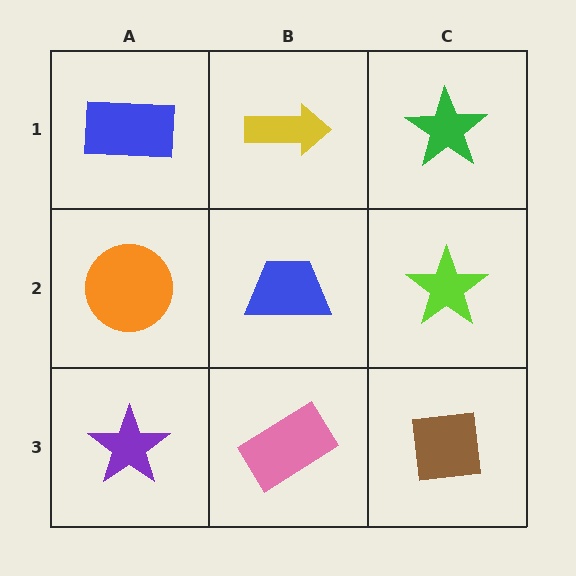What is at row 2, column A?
An orange circle.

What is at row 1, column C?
A green star.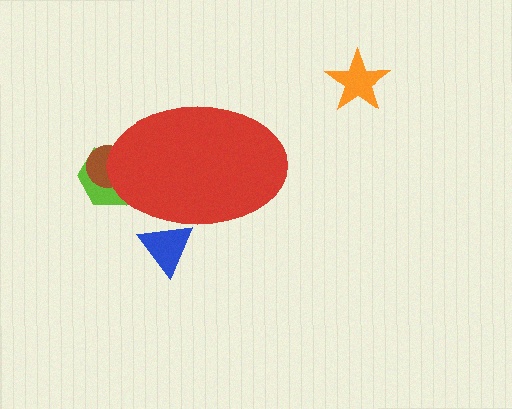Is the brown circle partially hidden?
Yes, the brown circle is partially hidden behind the red ellipse.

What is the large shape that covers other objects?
A red ellipse.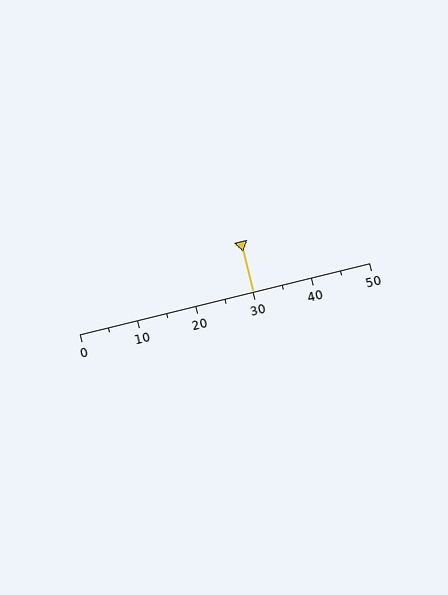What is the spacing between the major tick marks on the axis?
The major ticks are spaced 10 apart.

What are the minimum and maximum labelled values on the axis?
The axis runs from 0 to 50.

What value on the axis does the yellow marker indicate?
The marker indicates approximately 30.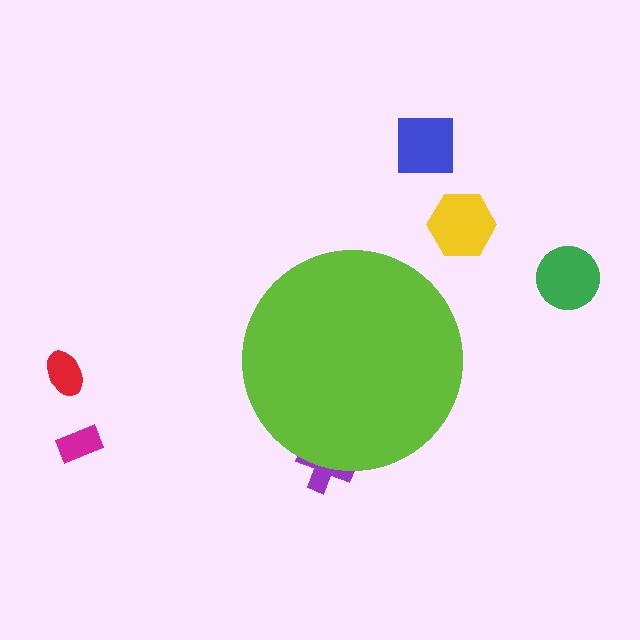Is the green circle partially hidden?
No, the green circle is fully visible.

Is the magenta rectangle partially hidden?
No, the magenta rectangle is fully visible.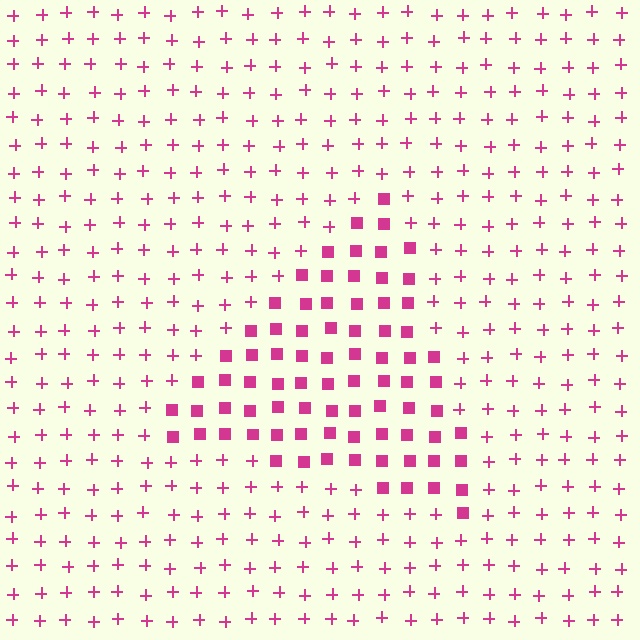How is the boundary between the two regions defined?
The boundary is defined by a change in element shape: squares inside vs. plus signs outside. All elements share the same color and spacing.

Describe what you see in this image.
The image is filled with small magenta elements arranged in a uniform grid. A triangle-shaped region contains squares, while the surrounding area contains plus signs. The boundary is defined purely by the change in element shape.